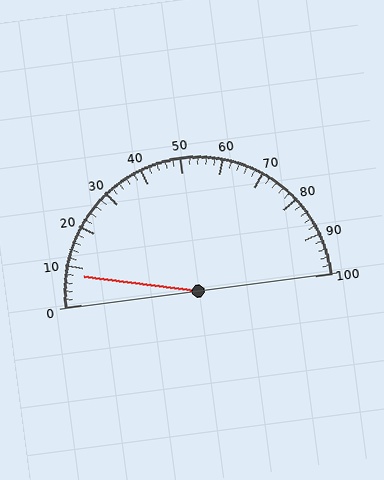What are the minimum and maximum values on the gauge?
The gauge ranges from 0 to 100.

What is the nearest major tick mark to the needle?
The nearest major tick mark is 10.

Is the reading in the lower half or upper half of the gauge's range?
The reading is in the lower half of the range (0 to 100).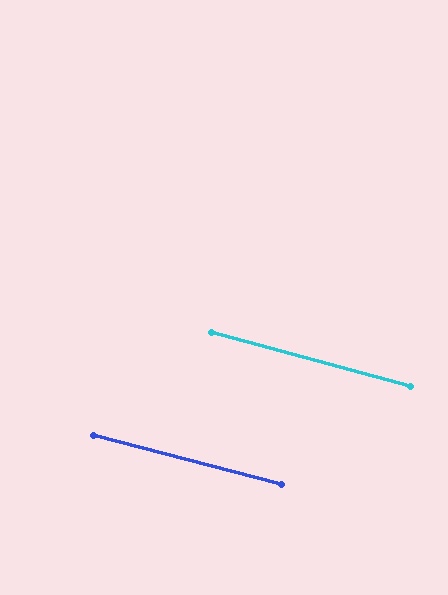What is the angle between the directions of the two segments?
Approximately 1 degree.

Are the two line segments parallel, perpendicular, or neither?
Parallel — their directions differ by only 0.6°.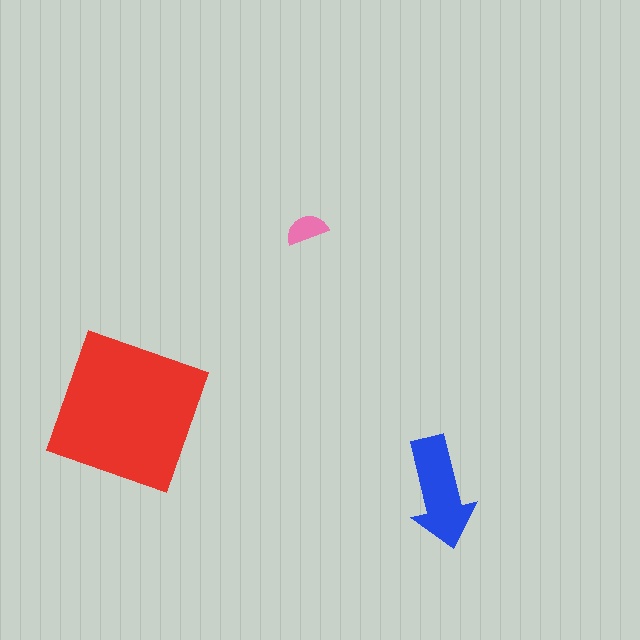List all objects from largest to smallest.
The red square, the blue arrow, the pink semicircle.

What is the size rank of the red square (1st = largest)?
1st.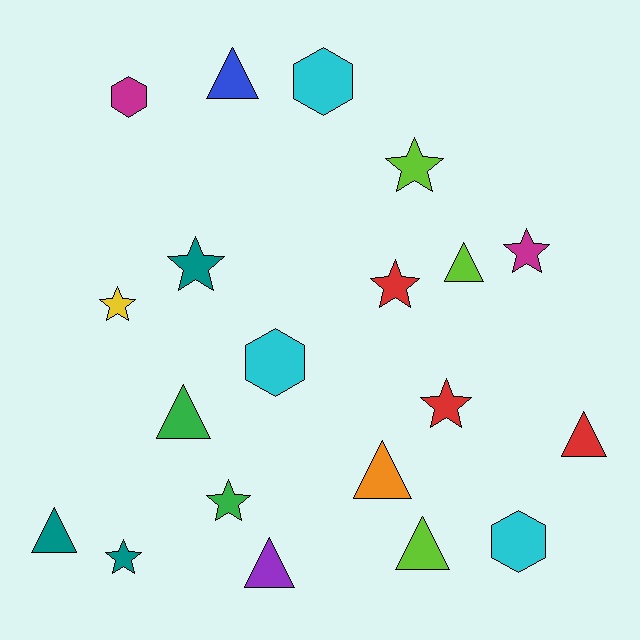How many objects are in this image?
There are 20 objects.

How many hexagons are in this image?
There are 4 hexagons.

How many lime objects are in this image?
There are 3 lime objects.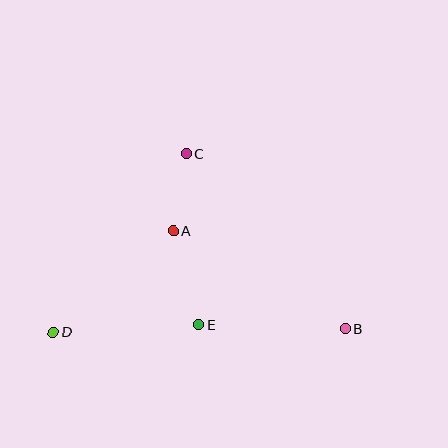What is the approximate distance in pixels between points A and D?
The distance between A and D is approximately 157 pixels.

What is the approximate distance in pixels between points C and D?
The distance between C and D is approximately 223 pixels.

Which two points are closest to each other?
Points A and C are closest to each other.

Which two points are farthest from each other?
Points B and D are farthest from each other.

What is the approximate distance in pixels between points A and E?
The distance between A and E is approximately 97 pixels.